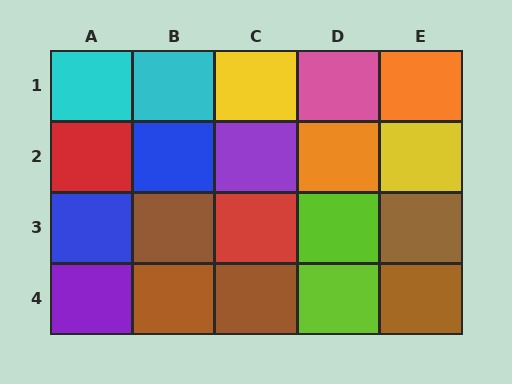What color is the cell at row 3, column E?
Brown.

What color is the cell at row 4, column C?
Brown.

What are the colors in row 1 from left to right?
Cyan, cyan, yellow, pink, orange.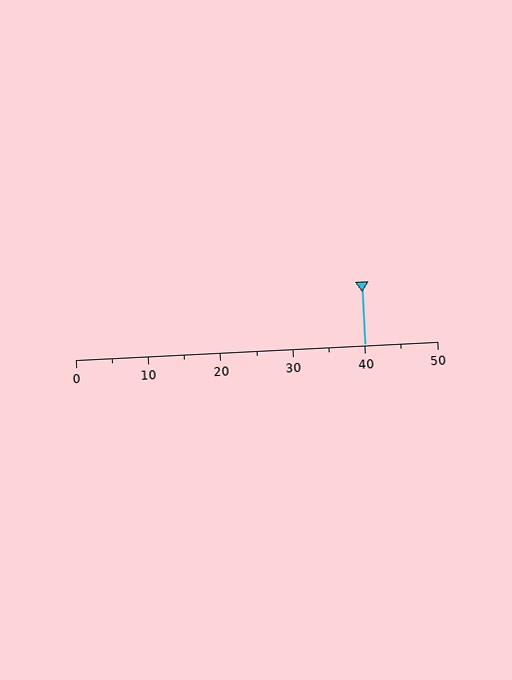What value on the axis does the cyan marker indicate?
The marker indicates approximately 40.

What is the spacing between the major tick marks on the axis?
The major ticks are spaced 10 apart.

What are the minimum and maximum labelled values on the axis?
The axis runs from 0 to 50.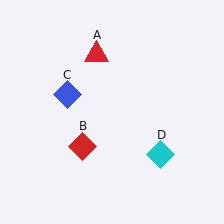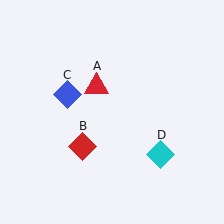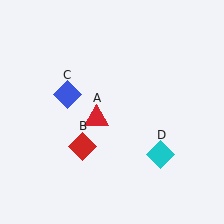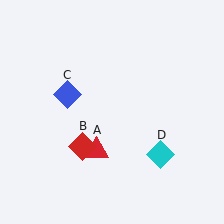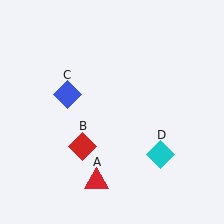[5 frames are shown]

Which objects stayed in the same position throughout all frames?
Red diamond (object B) and blue diamond (object C) and cyan diamond (object D) remained stationary.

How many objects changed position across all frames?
1 object changed position: red triangle (object A).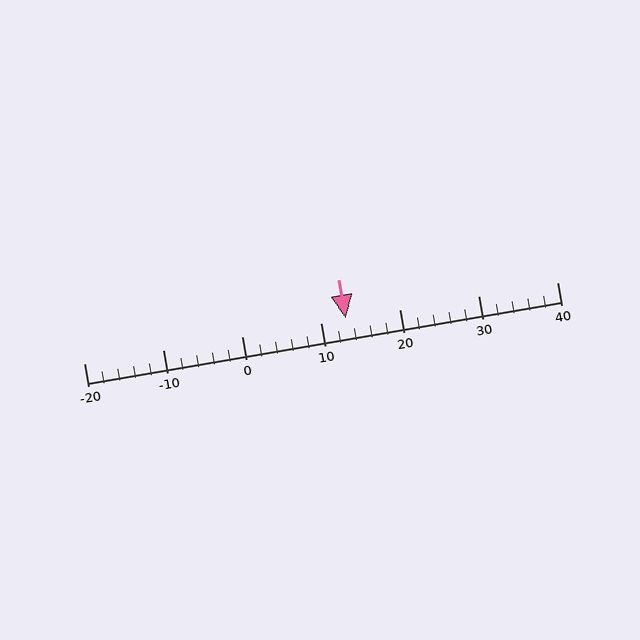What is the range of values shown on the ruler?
The ruler shows values from -20 to 40.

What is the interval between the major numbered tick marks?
The major tick marks are spaced 10 units apart.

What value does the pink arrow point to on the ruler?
The pink arrow points to approximately 13.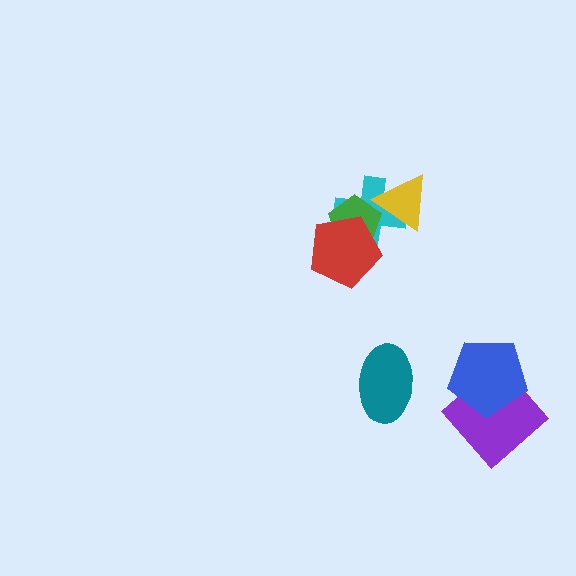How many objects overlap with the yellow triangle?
2 objects overlap with the yellow triangle.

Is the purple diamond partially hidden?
Yes, it is partially covered by another shape.